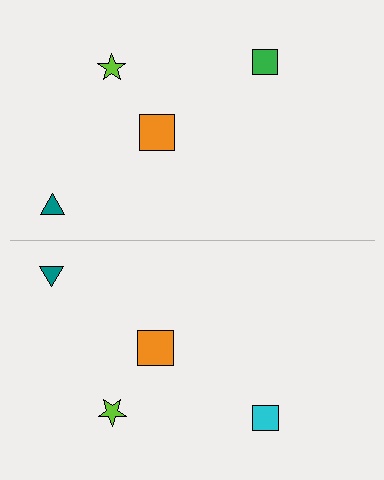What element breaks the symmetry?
The cyan square on the bottom side breaks the symmetry — its mirror counterpart is green.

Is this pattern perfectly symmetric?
No, the pattern is not perfectly symmetric. The cyan square on the bottom side breaks the symmetry — its mirror counterpart is green.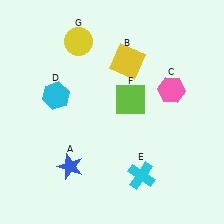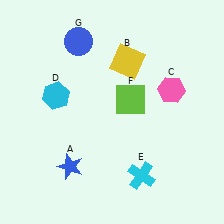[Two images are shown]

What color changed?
The circle (G) changed from yellow in Image 1 to blue in Image 2.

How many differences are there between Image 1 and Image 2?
There is 1 difference between the two images.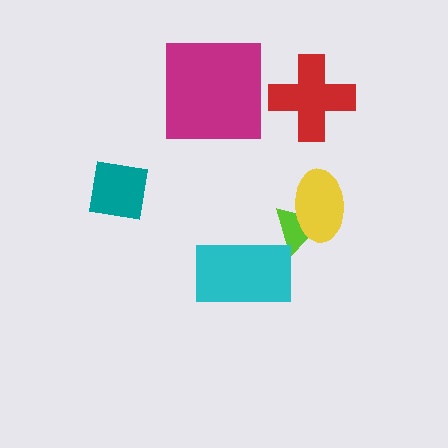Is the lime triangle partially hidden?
Yes, it is partially covered by another shape.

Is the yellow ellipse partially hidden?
No, no other shape covers it.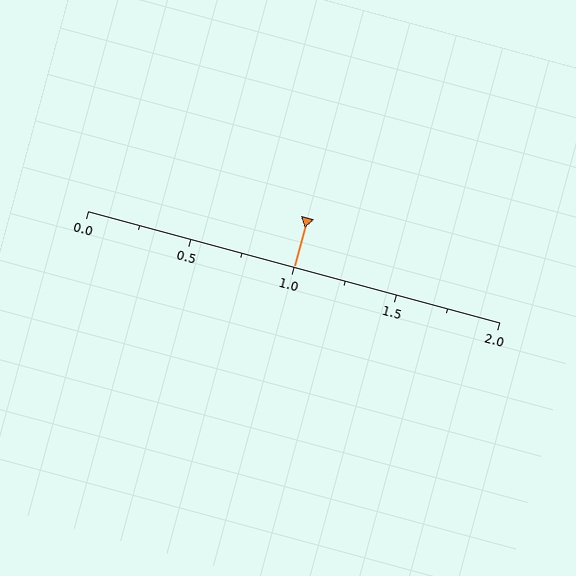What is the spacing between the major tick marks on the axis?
The major ticks are spaced 0.5 apart.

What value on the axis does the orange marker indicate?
The marker indicates approximately 1.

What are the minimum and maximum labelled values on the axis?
The axis runs from 0.0 to 2.0.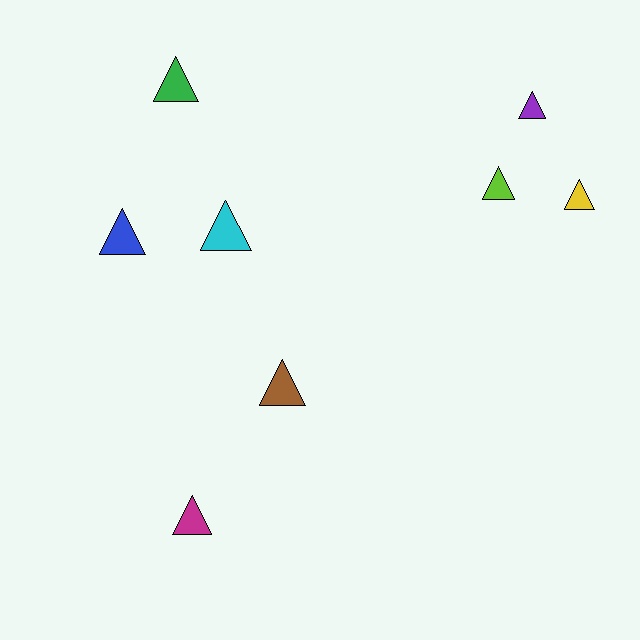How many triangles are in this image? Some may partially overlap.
There are 8 triangles.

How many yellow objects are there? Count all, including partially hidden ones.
There is 1 yellow object.